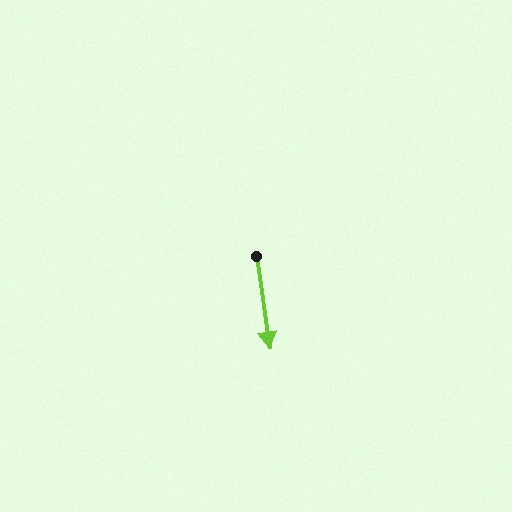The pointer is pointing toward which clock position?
Roughly 6 o'clock.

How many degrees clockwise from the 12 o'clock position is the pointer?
Approximately 172 degrees.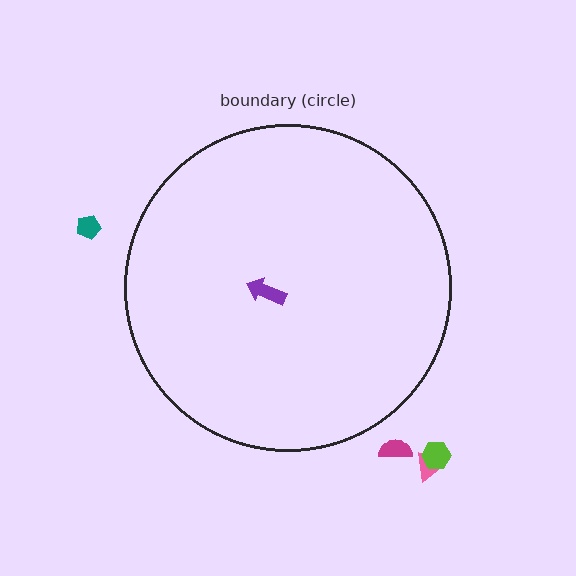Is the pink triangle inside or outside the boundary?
Outside.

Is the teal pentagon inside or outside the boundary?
Outside.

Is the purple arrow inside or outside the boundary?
Inside.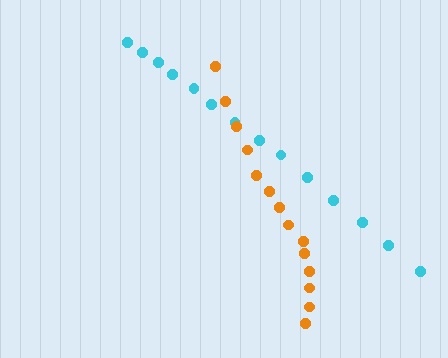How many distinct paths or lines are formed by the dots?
There are 2 distinct paths.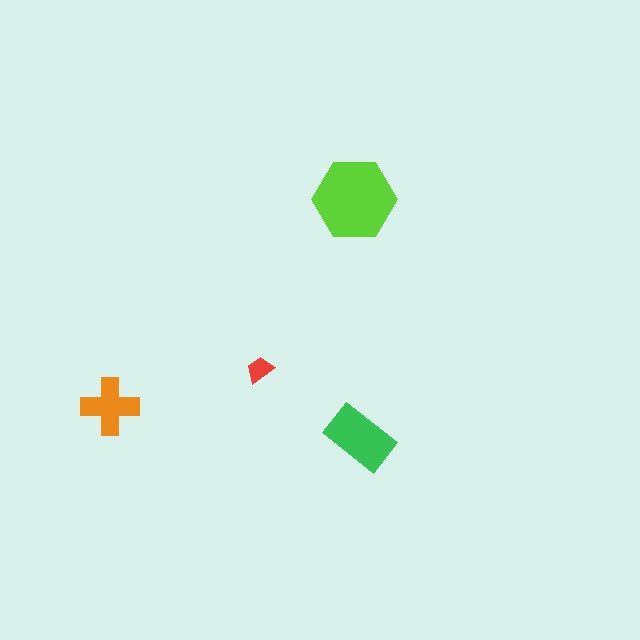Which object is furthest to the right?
The green rectangle is rightmost.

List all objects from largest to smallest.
The lime hexagon, the green rectangle, the orange cross, the red trapezoid.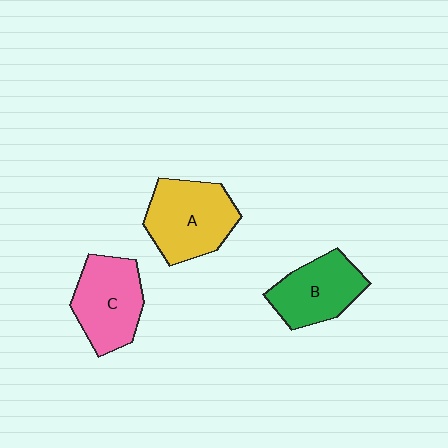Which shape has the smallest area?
Shape B (green).